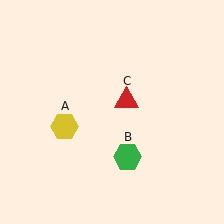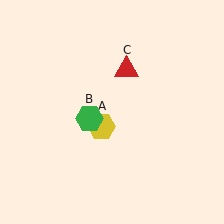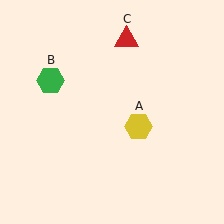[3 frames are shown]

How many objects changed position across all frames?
3 objects changed position: yellow hexagon (object A), green hexagon (object B), red triangle (object C).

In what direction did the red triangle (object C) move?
The red triangle (object C) moved up.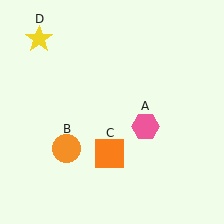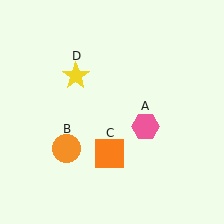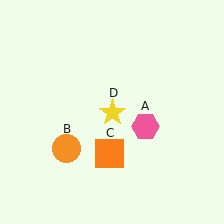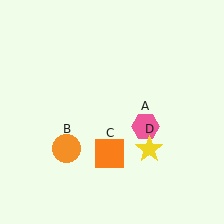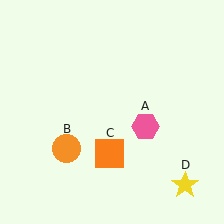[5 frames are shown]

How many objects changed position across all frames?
1 object changed position: yellow star (object D).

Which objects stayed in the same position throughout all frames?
Pink hexagon (object A) and orange circle (object B) and orange square (object C) remained stationary.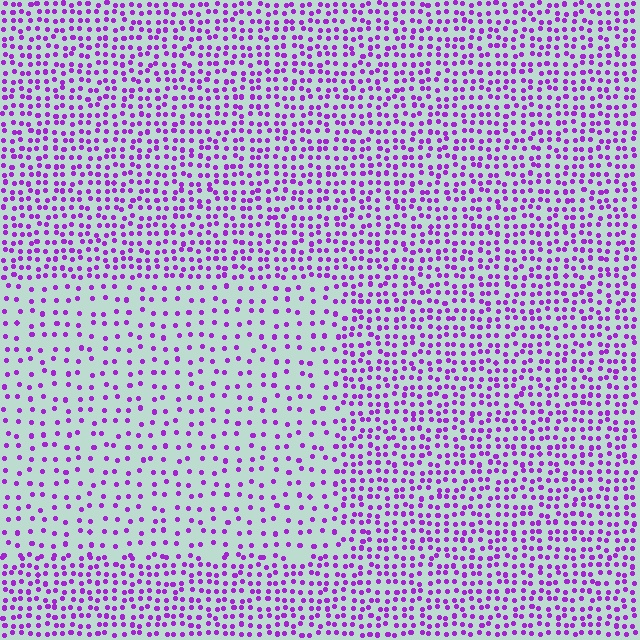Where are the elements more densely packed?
The elements are more densely packed outside the rectangle boundary.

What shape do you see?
I see a rectangle.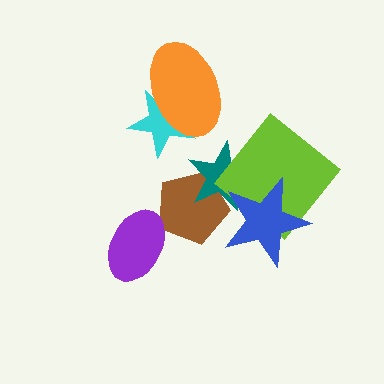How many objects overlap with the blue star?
3 objects overlap with the blue star.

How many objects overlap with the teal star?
3 objects overlap with the teal star.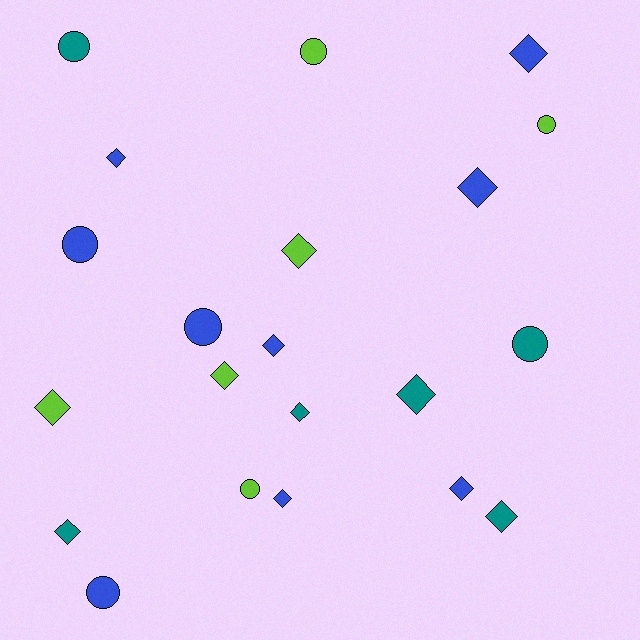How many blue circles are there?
There are 3 blue circles.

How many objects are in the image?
There are 21 objects.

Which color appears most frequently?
Blue, with 9 objects.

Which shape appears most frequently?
Diamond, with 13 objects.